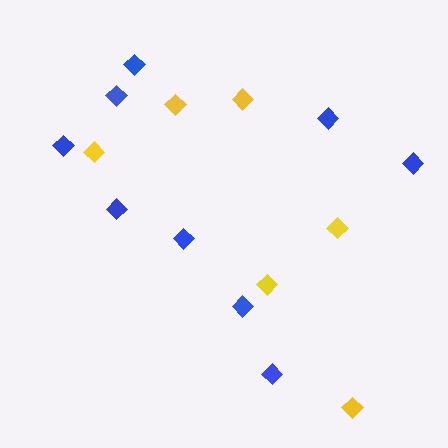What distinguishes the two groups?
There are 2 groups: one group of yellow diamonds (6) and one group of blue diamonds (9).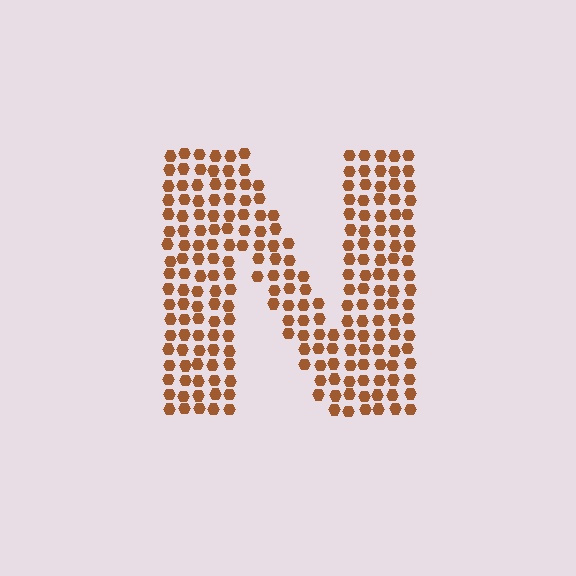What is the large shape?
The large shape is the letter N.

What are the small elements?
The small elements are hexagons.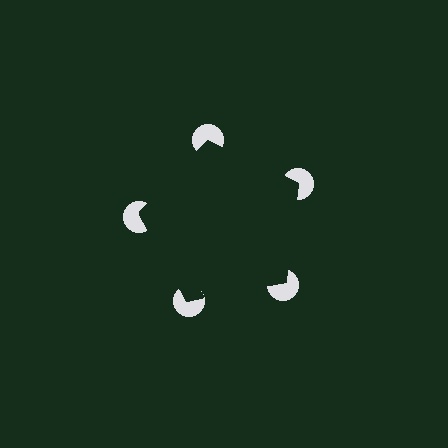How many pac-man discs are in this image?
There are 5 — one at each vertex of the illusory pentagon.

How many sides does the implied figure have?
5 sides.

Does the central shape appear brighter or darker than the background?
It typically appears slightly darker than the background, even though no actual brightness change is drawn.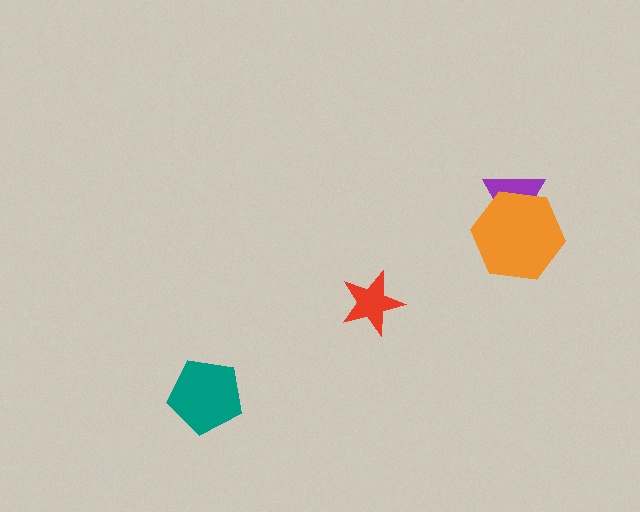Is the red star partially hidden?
No, no other shape covers it.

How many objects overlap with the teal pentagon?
0 objects overlap with the teal pentagon.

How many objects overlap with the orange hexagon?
1 object overlaps with the orange hexagon.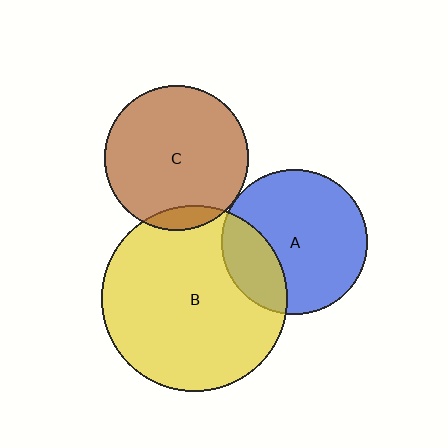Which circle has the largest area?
Circle B (yellow).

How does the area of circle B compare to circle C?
Approximately 1.7 times.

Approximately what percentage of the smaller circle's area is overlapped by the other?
Approximately 10%.